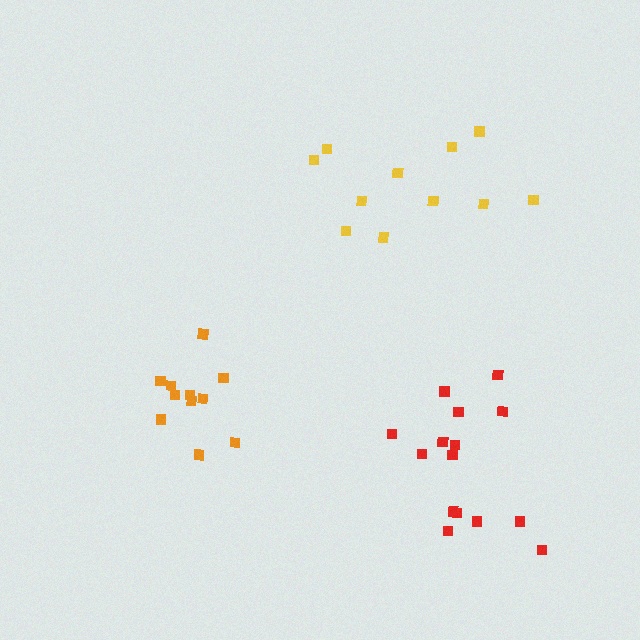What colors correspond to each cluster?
The clusters are colored: yellow, orange, red.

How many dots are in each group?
Group 1: 11 dots, Group 2: 11 dots, Group 3: 15 dots (37 total).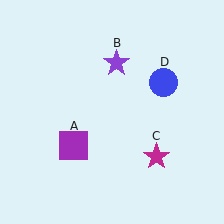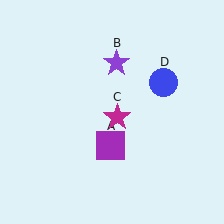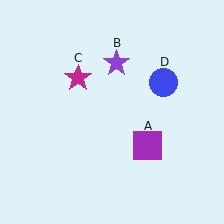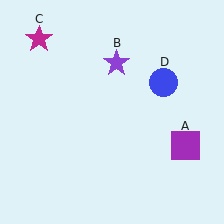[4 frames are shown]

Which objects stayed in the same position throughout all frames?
Purple star (object B) and blue circle (object D) remained stationary.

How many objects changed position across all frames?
2 objects changed position: purple square (object A), magenta star (object C).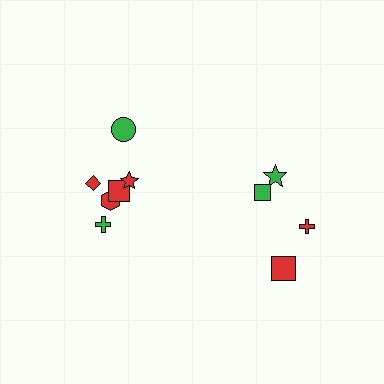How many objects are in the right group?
There are 4 objects.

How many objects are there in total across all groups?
There are 10 objects.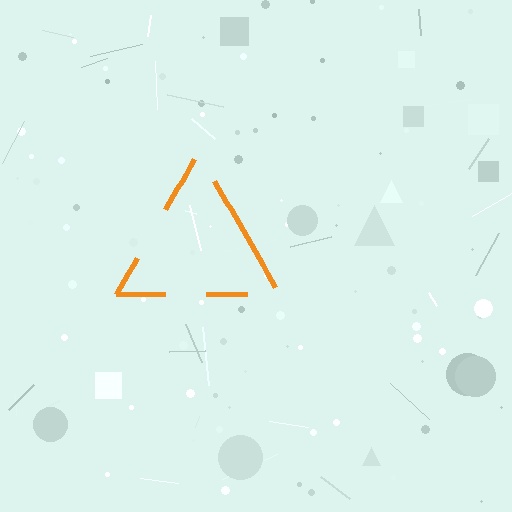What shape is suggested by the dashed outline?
The dashed outline suggests a triangle.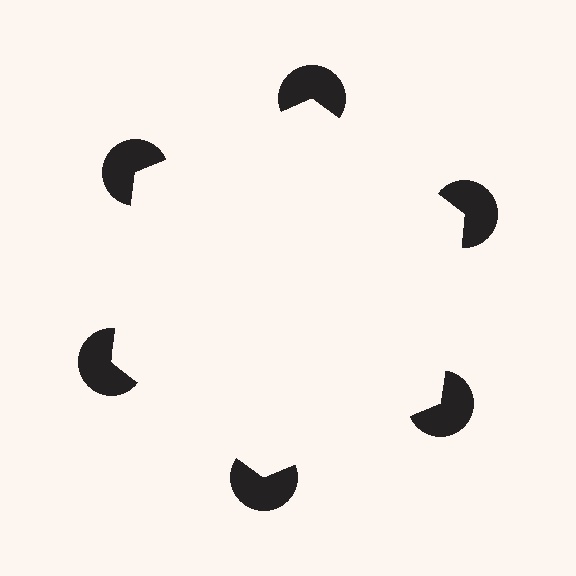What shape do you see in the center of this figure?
An illusory hexagon — its edges are inferred from the aligned wedge cuts in the pac-man discs, not physically drawn.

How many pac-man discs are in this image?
There are 6 — one at each vertex of the illusory hexagon.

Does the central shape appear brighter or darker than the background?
It typically appears slightly brighter than the background, even though no actual brightness change is drawn.